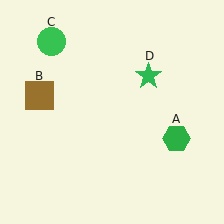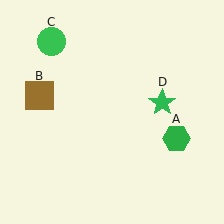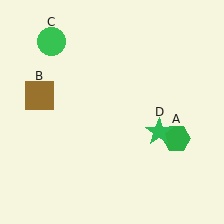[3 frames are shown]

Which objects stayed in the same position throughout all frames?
Green hexagon (object A) and brown square (object B) and green circle (object C) remained stationary.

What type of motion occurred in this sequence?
The green star (object D) rotated clockwise around the center of the scene.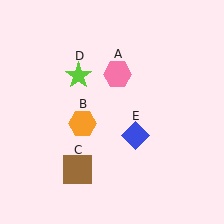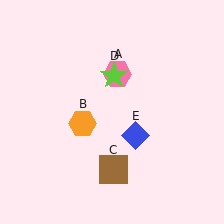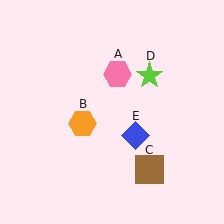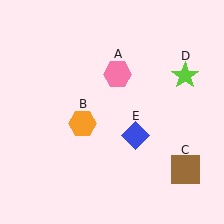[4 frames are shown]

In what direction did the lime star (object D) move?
The lime star (object D) moved right.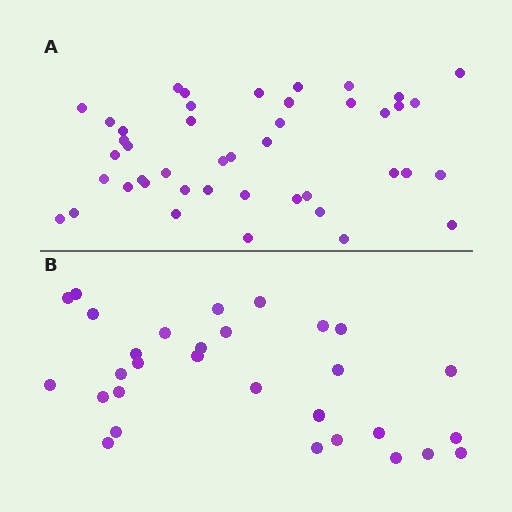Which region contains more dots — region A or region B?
Region A (the top region) has more dots.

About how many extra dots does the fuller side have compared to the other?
Region A has approximately 15 more dots than region B.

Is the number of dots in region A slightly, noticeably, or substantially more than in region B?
Region A has substantially more. The ratio is roughly 1.5 to 1.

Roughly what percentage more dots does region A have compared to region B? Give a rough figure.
About 45% more.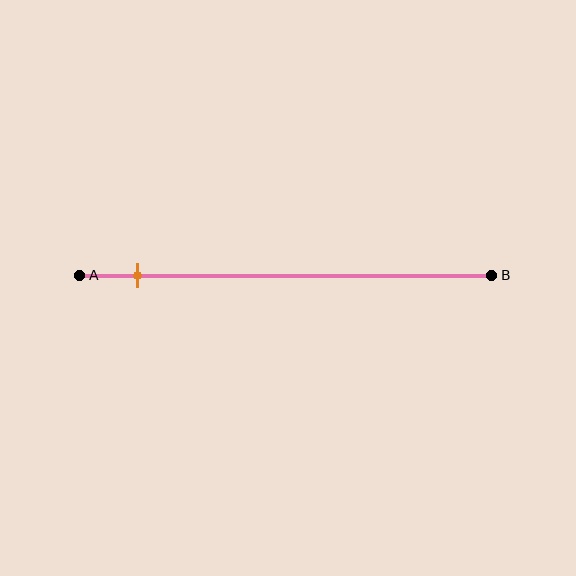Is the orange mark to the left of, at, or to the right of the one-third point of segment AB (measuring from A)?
The orange mark is to the left of the one-third point of segment AB.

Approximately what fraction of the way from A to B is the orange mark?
The orange mark is approximately 15% of the way from A to B.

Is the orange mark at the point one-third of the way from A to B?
No, the mark is at about 15% from A, not at the 33% one-third point.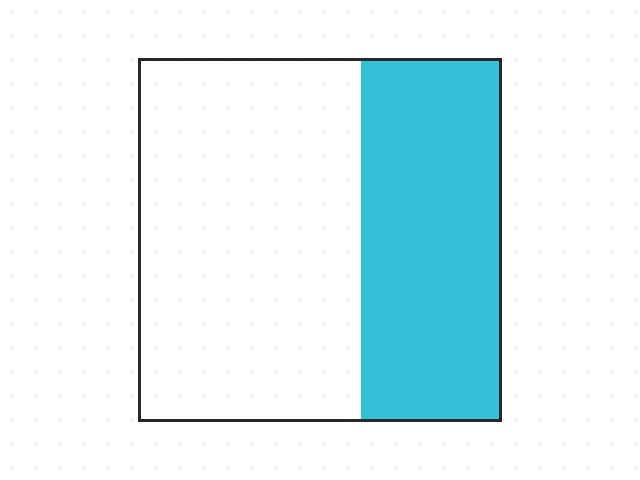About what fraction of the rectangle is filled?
About three eighths (3/8).